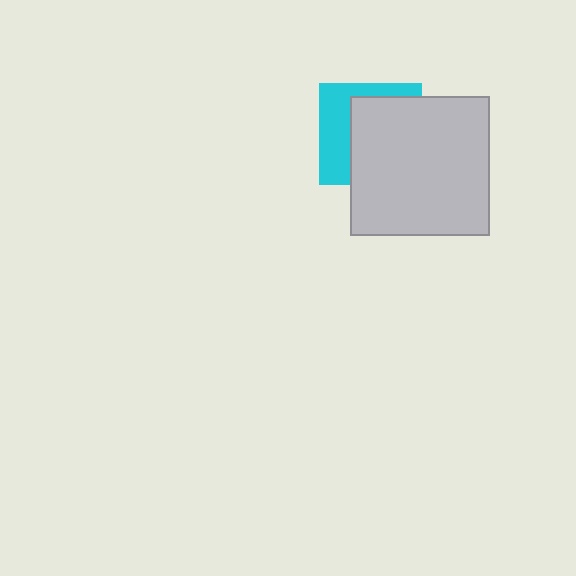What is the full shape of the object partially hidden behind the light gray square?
The partially hidden object is a cyan square.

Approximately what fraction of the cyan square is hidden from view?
Roughly 62% of the cyan square is hidden behind the light gray square.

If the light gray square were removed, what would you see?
You would see the complete cyan square.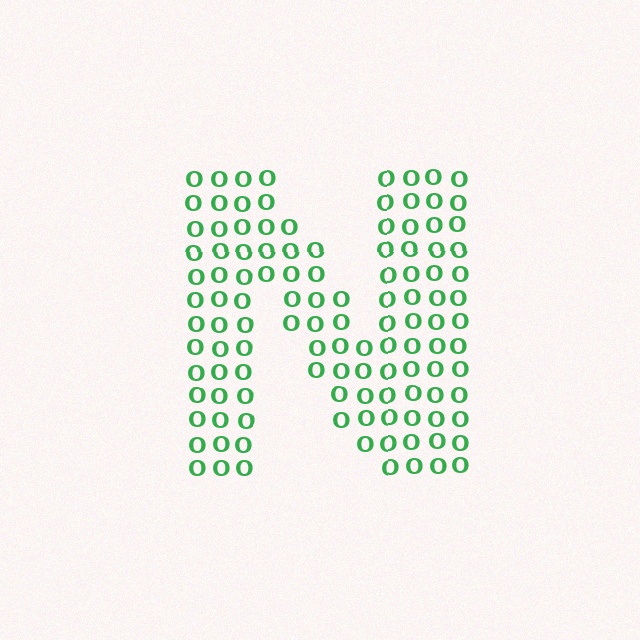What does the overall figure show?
The overall figure shows the letter N.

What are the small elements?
The small elements are letter O's.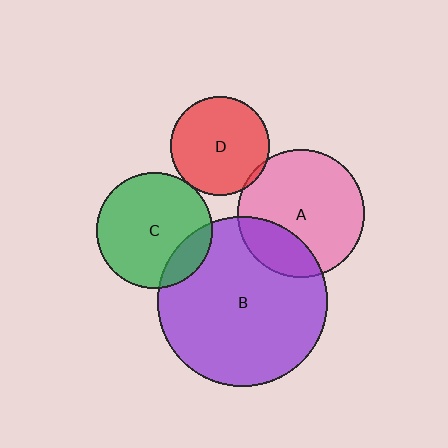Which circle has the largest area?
Circle B (purple).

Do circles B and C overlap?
Yes.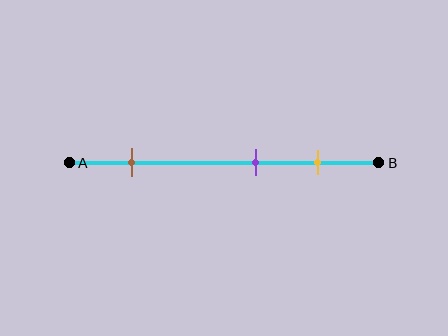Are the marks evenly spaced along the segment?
No, the marks are not evenly spaced.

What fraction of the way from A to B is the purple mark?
The purple mark is approximately 60% (0.6) of the way from A to B.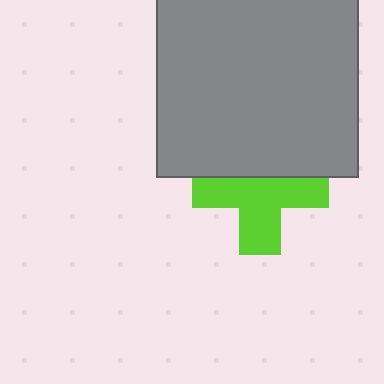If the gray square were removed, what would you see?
You would see the complete lime cross.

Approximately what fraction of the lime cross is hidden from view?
Roughly 37% of the lime cross is hidden behind the gray square.